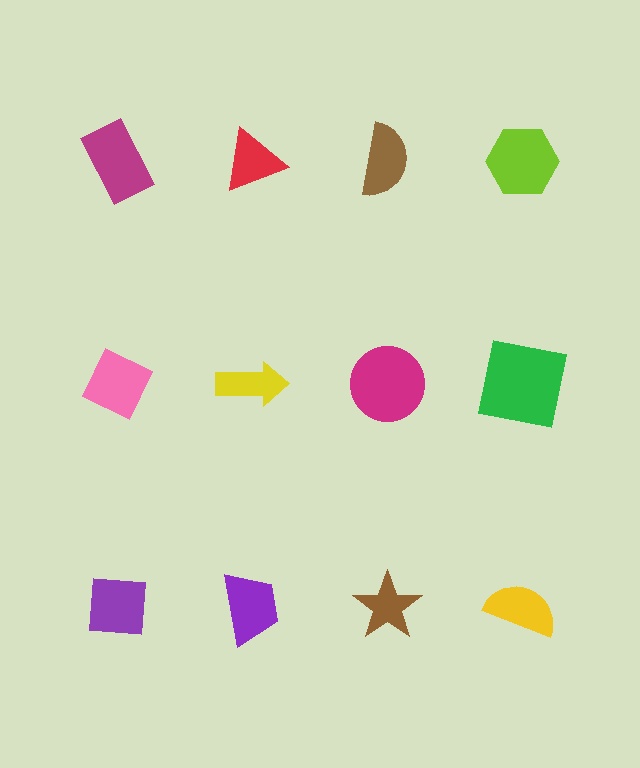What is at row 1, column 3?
A brown semicircle.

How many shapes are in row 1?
4 shapes.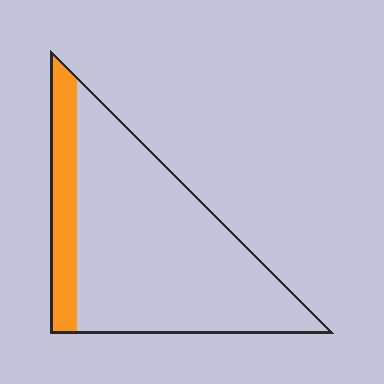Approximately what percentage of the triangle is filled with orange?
Approximately 20%.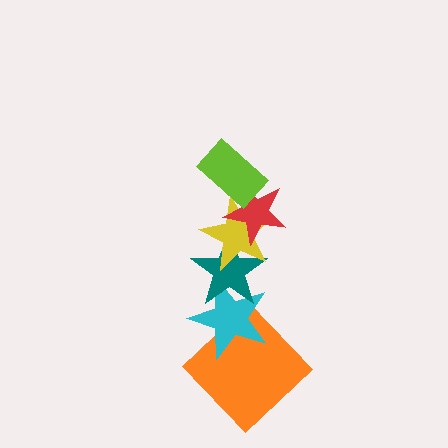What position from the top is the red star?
The red star is 2nd from the top.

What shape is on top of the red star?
The lime rectangle is on top of the red star.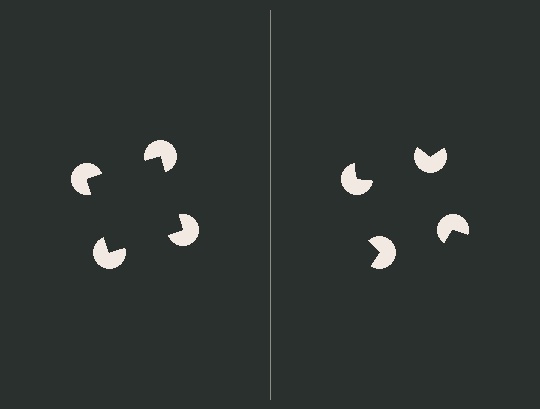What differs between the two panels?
The pac-man discs are positioned identically on both sides; only the wedge orientations differ. On the left they align to a square; on the right they are misaligned.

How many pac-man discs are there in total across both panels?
8 — 4 on each side.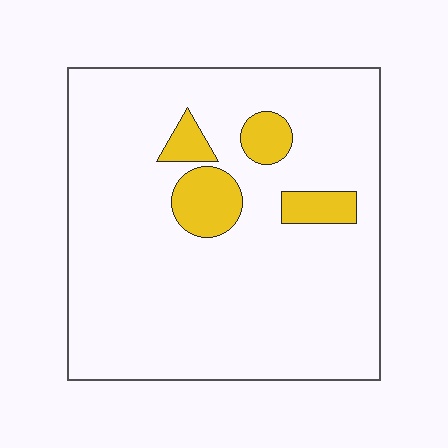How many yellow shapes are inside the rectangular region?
4.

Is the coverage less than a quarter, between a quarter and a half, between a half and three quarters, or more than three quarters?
Less than a quarter.